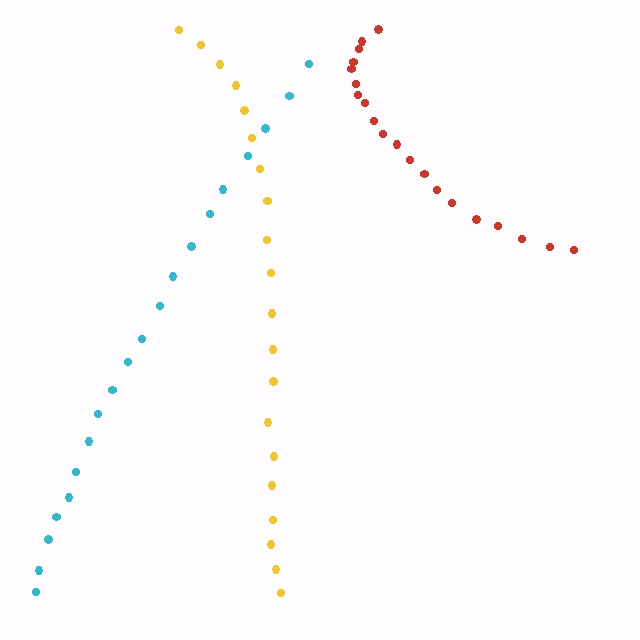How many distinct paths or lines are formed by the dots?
There are 3 distinct paths.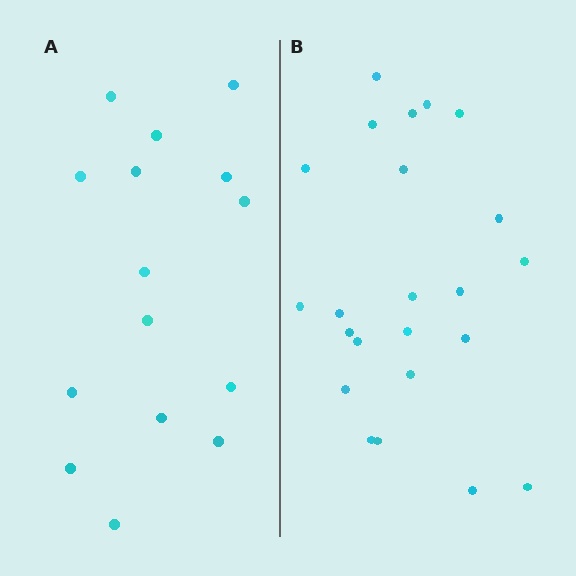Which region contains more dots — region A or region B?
Region B (the right region) has more dots.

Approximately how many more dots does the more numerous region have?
Region B has roughly 8 or so more dots than region A.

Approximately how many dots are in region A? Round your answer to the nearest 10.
About 20 dots. (The exact count is 15, which rounds to 20.)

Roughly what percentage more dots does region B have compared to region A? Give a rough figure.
About 55% more.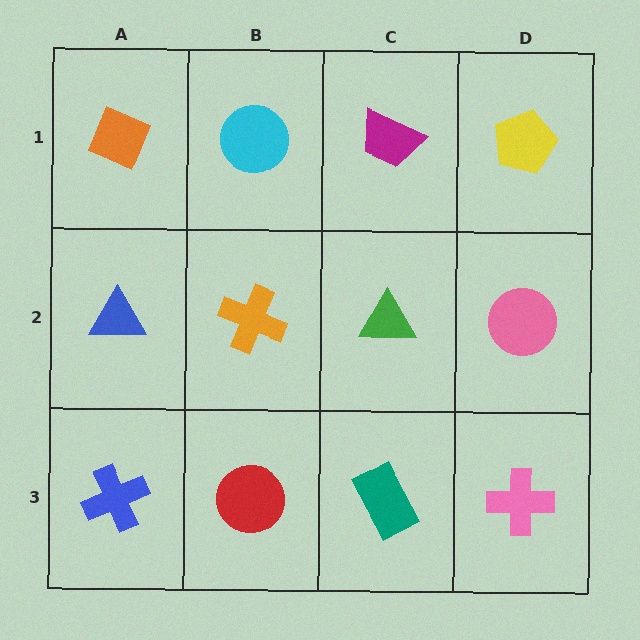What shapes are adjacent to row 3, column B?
An orange cross (row 2, column B), a blue cross (row 3, column A), a teal rectangle (row 3, column C).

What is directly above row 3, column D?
A pink circle.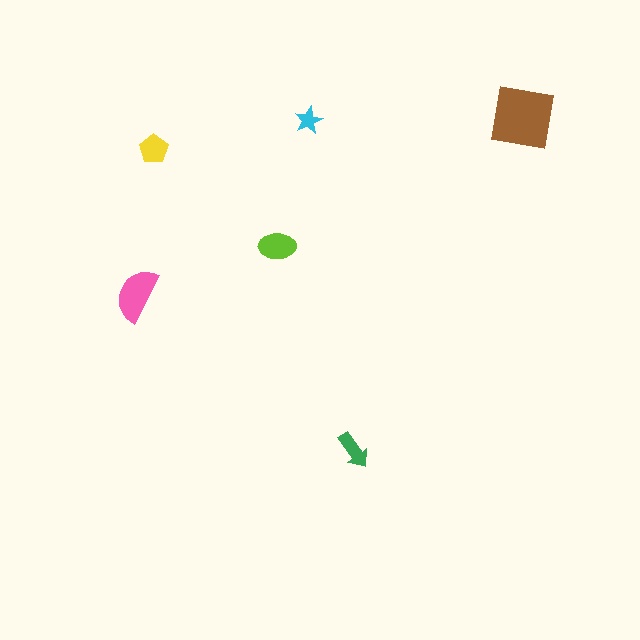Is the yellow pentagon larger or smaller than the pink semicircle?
Smaller.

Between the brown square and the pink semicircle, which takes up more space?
The brown square.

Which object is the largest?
The brown square.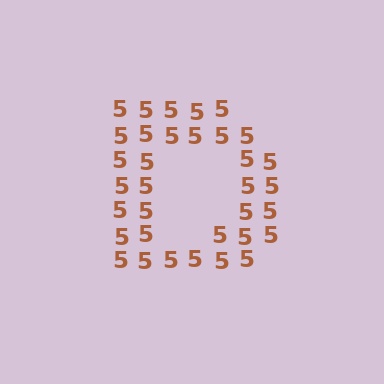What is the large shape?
The large shape is the letter D.